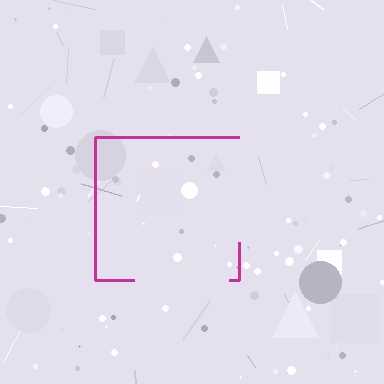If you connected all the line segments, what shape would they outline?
They would outline a square.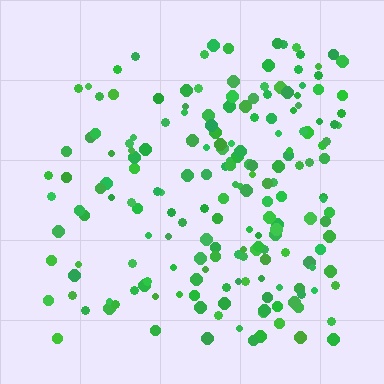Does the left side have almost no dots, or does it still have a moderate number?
Still a moderate number, just noticeably fewer than the right.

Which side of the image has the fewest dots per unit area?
The left.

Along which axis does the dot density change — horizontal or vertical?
Horizontal.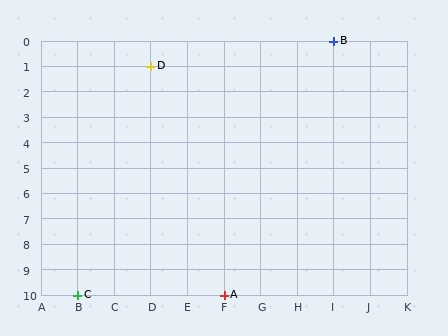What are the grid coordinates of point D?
Point D is at grid coordinates (D, 1).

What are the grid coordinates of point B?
Point B is at grid coordinates (I, 0).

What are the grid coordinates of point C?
Point C is at grid coordinates (B, 10).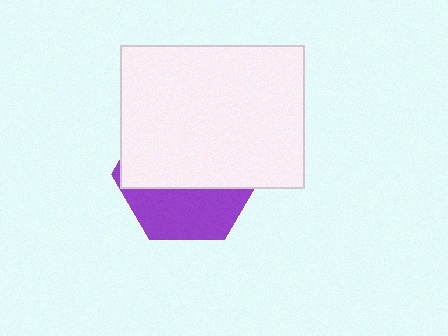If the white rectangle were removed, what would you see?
You would see the complete purple hexagon.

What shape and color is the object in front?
The object in front is a white rectangle.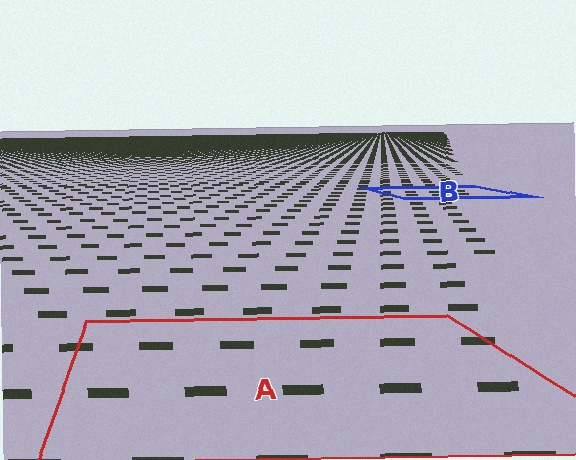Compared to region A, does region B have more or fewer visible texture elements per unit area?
Region B has more texture elements per unit area — they are packed more densely because it is farther away.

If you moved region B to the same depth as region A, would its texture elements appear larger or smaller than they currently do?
They would appear larger. At a closer depth, the same texture elements are projected at a bigger on-screen size.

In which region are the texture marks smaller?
The texture marks are smaller in region B, because it is farther away.